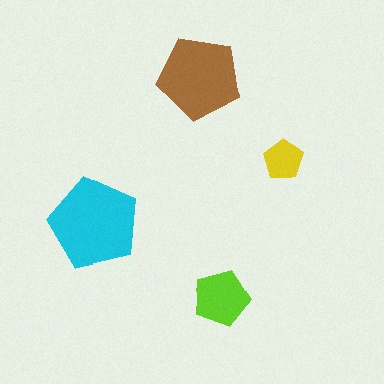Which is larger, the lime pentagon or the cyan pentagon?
The cyan one.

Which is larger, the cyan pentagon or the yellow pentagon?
The cyan one.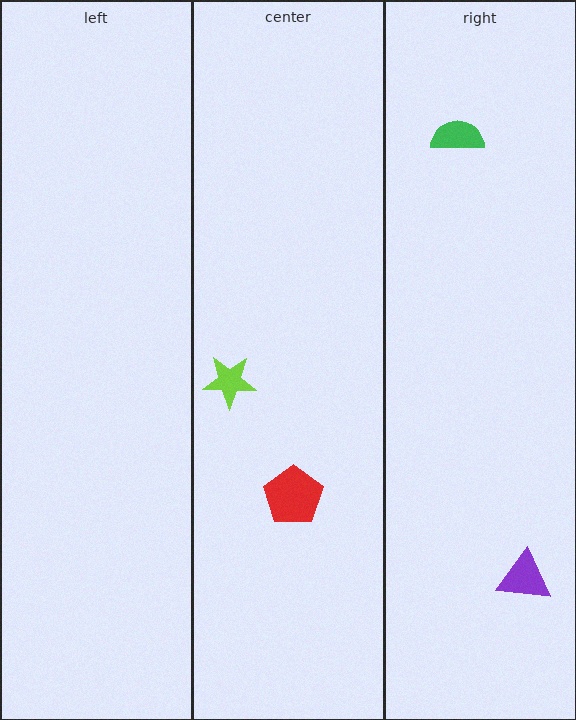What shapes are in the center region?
The red pentagon, the lime star.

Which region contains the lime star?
The center region.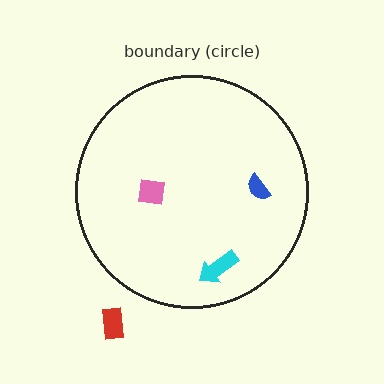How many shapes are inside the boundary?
3 inside, 1 outside.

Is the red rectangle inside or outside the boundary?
Outside.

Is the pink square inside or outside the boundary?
Inside.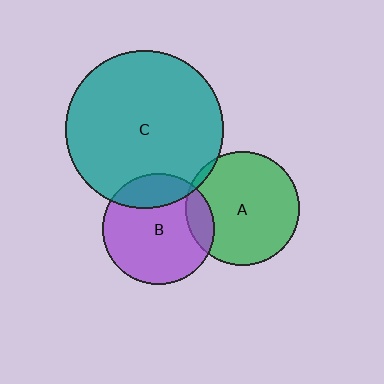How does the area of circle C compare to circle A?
Approximately 1.9 times.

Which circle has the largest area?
Circle C (teal).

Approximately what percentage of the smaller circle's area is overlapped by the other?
Approximately 20%.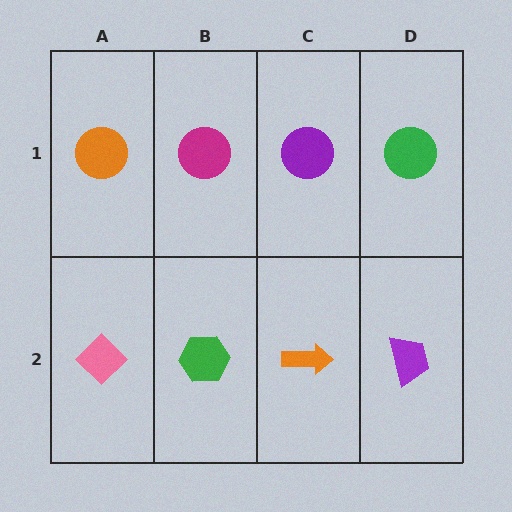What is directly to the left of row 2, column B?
A pink diamond.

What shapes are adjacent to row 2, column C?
A purple circle (row 1, column C), a green hexagon (row 2, column B), a purple trapezoid (row 2, column D).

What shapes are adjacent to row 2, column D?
A green circle (row 1, column D), an orange arrow (row 2, column C).